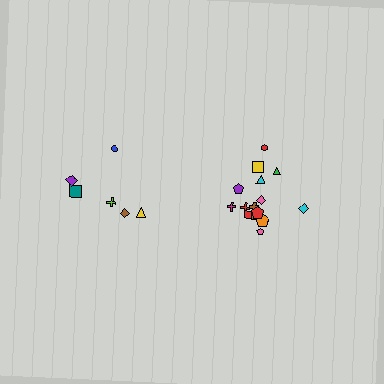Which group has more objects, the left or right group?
The right group.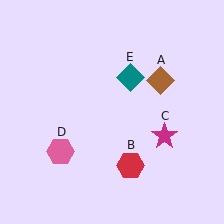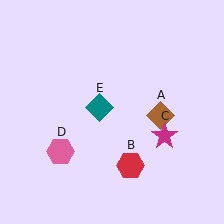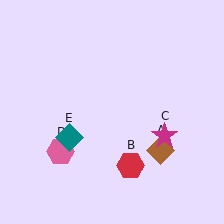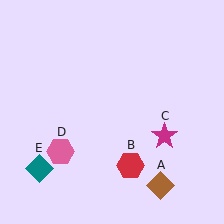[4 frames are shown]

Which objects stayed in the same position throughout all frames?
Red hexagon (object B) and magenta star (object C) and pink hexagon (object D) remained stationary.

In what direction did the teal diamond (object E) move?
The teal diamond (object E) moved down and to the left.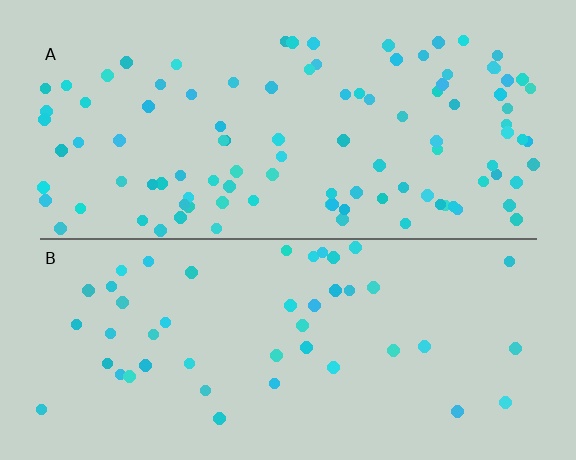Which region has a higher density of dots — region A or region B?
A (the top).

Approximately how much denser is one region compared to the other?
Approximately 2.3× — region A over region B.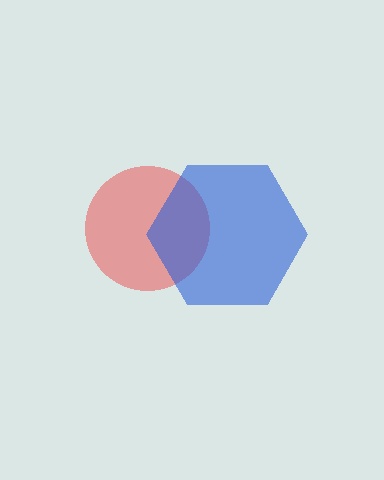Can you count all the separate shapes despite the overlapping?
Yes, there are 2 separate shapes.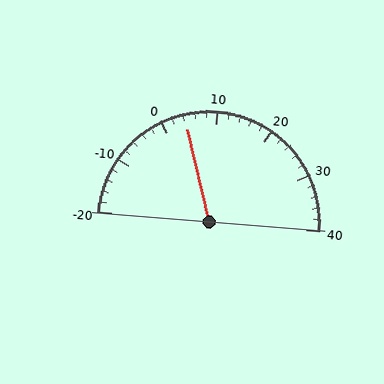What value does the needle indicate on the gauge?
The needle indicates approximately 4.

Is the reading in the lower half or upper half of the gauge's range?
The reading is in the lower half of the range (-20 to 40).